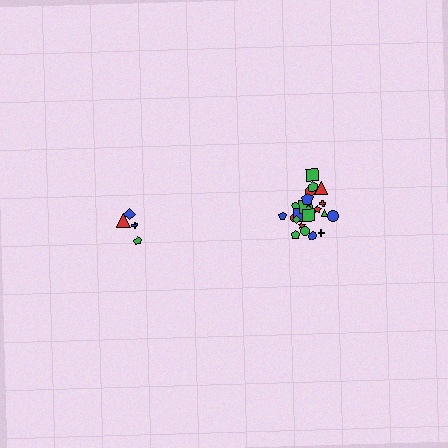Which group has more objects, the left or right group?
The right group.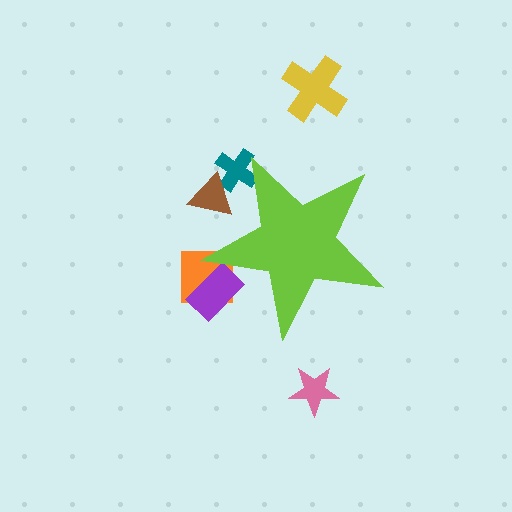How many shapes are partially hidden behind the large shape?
4 shapes are partially hidden.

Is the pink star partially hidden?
No, the pink star is fully visible.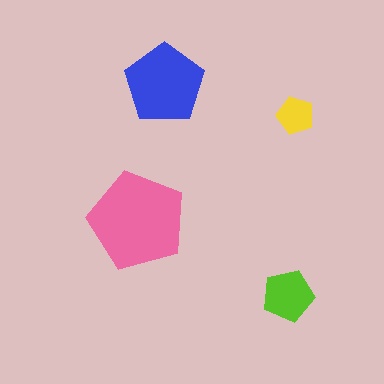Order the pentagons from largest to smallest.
the pink one, the blue one, the lime one, the yellow one.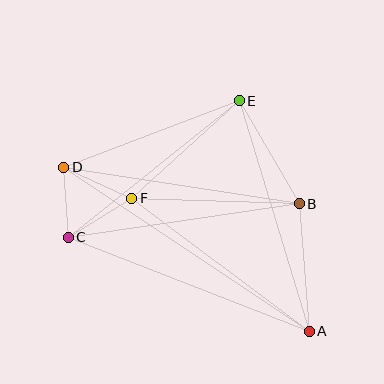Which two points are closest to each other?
Points C and D are closest to each other.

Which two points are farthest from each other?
Points A and D are farthest from each other.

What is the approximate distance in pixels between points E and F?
The distance between E and F is approximately 145 pixels.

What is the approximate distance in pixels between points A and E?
The distance between A and E is approximately 241 pixels.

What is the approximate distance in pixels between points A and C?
The distance between A and C is approximately 259 pixels.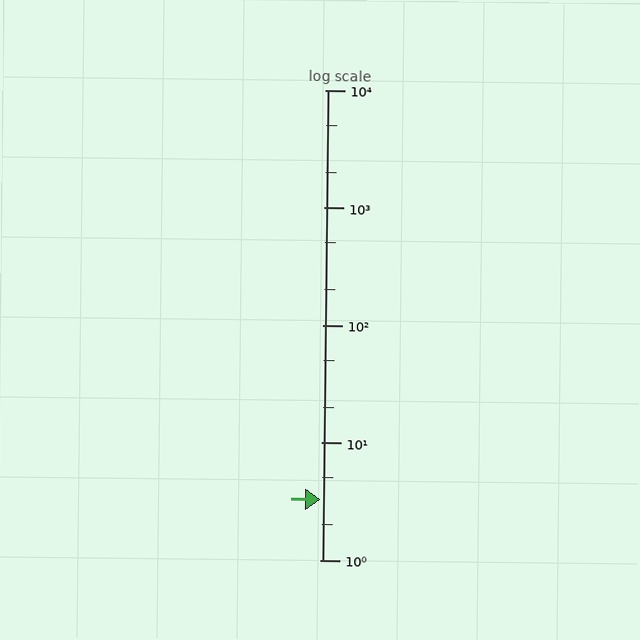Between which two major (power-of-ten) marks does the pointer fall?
The pointer is between 1 and 10.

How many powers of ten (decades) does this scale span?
The scale spans 4 decades, from 1 to 10000.